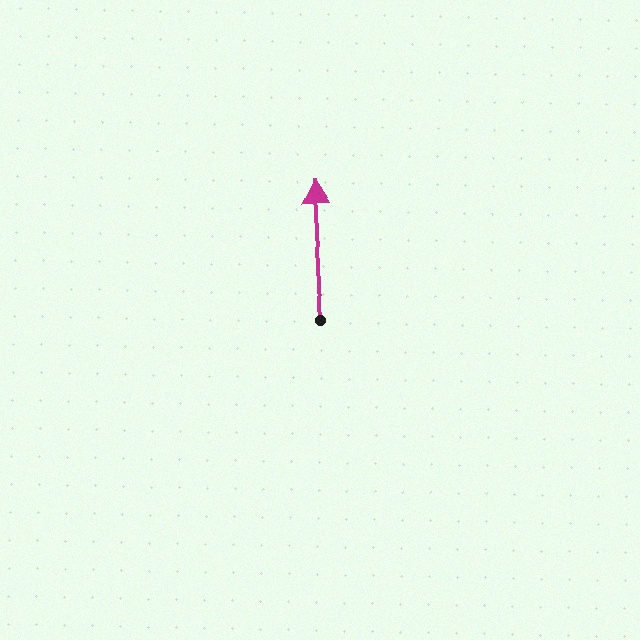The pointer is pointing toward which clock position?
Roughly 12 o'clock.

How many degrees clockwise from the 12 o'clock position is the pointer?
Approximately 357 degrees.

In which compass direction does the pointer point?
North.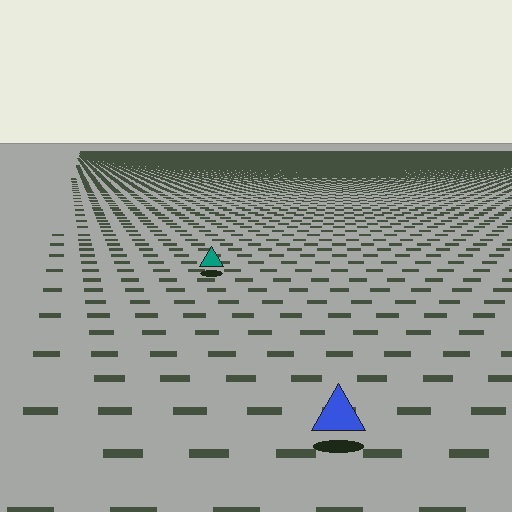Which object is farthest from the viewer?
The teal triangle is farthest from the viewer. It appears smaller and the ground texture around it is denser.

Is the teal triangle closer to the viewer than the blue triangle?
No. The blue triangle is closer — you can tell from the texture gradient: the ground texture is coarser near it.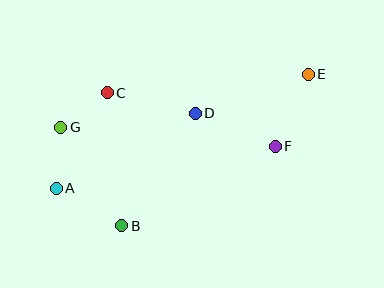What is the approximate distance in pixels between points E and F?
The distance between E and F is approximately 79 pixels.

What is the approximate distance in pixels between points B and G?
The distance between B and G is approximately 116 pixels.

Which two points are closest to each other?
Points C and G are closest to each other.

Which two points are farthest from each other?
Points A and E are farthest from each other.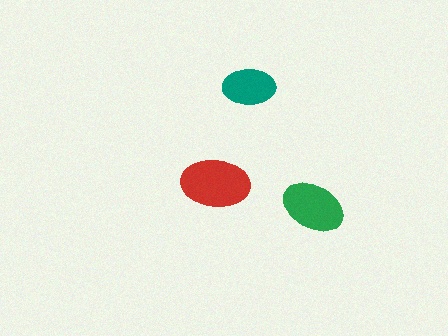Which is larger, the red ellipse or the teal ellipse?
The red one.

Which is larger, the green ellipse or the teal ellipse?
The green one.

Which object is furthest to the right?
The green ellipse is rightmost.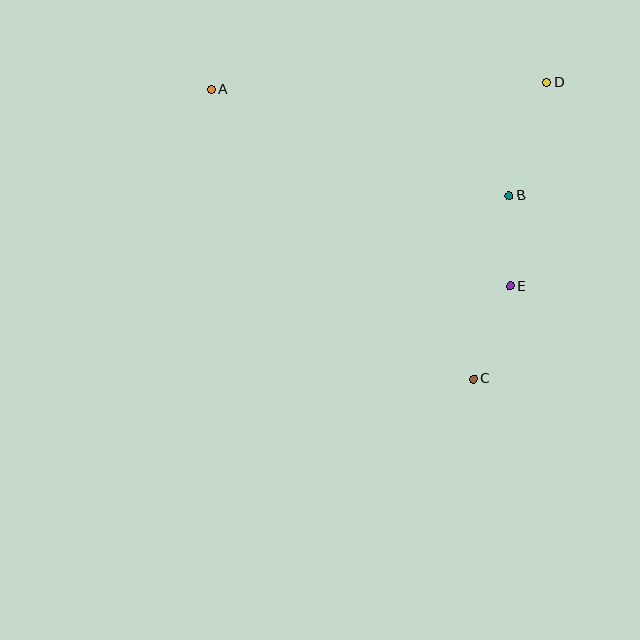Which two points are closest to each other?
Points B and E are closest to each other.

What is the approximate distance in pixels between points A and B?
The distance between A and B is approximately 316 pixels.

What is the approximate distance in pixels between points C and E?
The distance between C and E is approximately 100 pixels.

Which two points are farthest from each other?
Points A and C are farthest from each other.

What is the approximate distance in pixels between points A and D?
The distance between A and D is approximately 335 pixels.